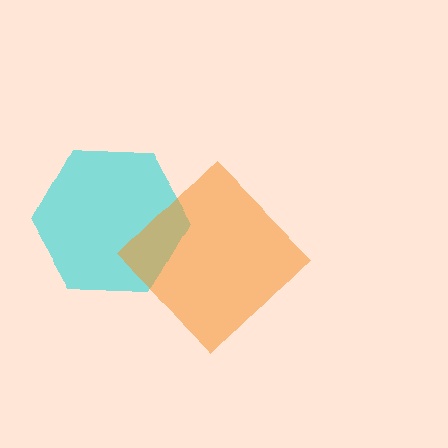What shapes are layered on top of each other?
The layered shapes are: a cyan hexagon, an orange diamond.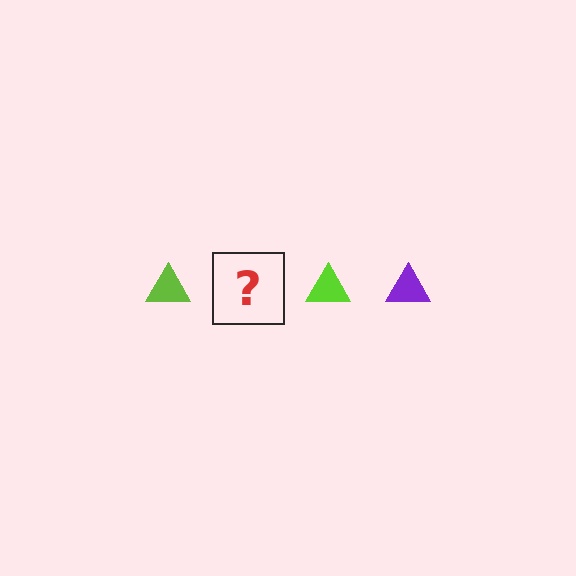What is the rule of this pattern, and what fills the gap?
The rule is that the pattern cycles through lime, purple triangles. The gap should be filled with a purple triangle.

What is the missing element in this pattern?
The missing element is a purple triangle.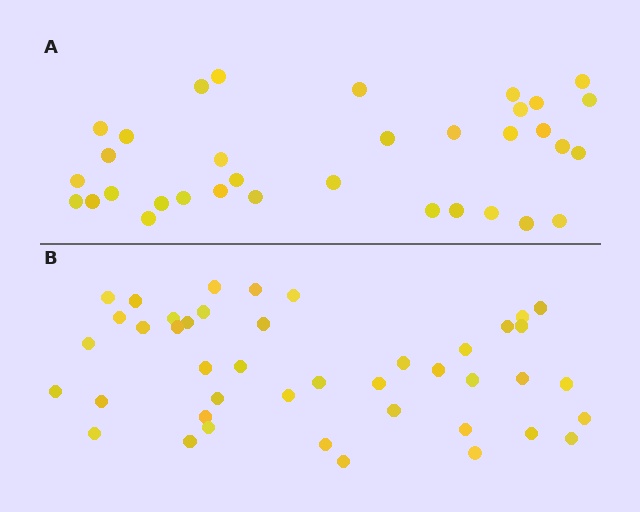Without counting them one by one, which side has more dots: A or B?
Region B (the bottom region) has more dots.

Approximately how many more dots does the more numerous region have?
Region B has roughly 8 or so more dots than region A.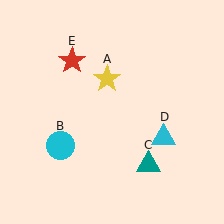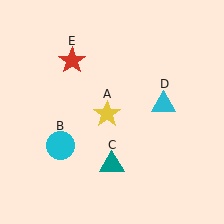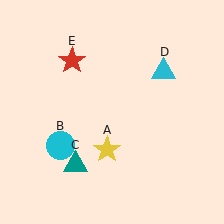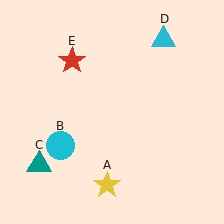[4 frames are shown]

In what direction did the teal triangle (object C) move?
The teal triangle (object C) moved left.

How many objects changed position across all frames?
3 objects changed position: yellow star (object A), teal triangle (object C), cyan triangle (object D).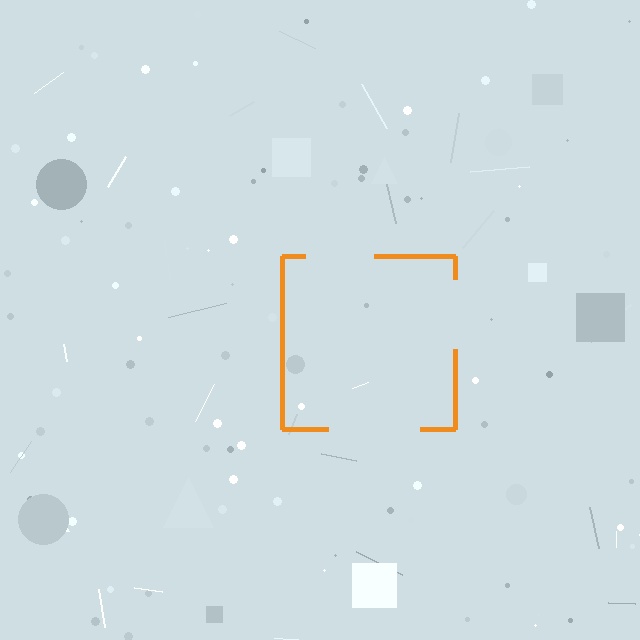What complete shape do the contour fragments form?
The contour fragments form a square.